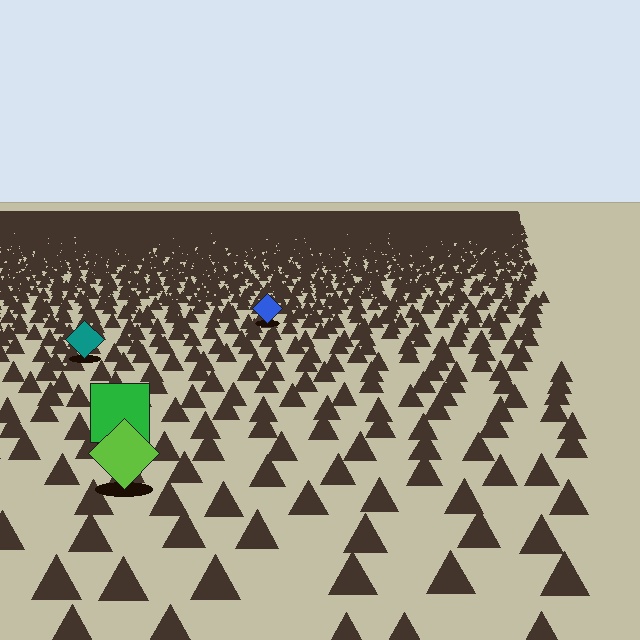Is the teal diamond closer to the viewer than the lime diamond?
No. The lime diamond is closer — you can tell from the texture gradient: the ground texture is coarser near it.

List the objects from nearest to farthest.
From nearest to farthest: the lime diamond, the green square, the teal diamond, the blue diamond.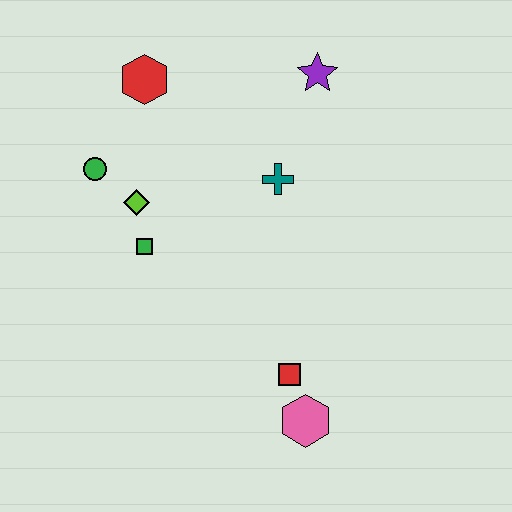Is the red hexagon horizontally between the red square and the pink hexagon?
No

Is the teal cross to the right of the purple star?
No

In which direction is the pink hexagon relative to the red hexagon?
The pink hexagon is below the red hexagon.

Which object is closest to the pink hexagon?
The red square is closest to the pink hexagon.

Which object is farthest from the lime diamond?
The pink hexagon is farthest from the lime diamond.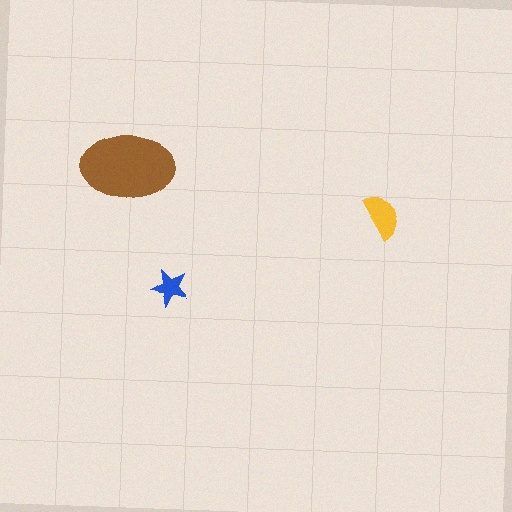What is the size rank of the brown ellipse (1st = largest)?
1st.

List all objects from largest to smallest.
The brown ellipse, the yellow semicircle, the blue star.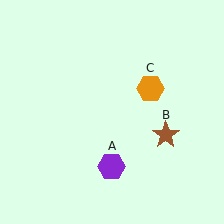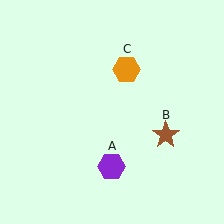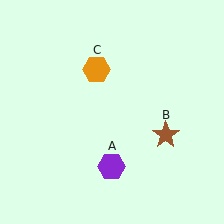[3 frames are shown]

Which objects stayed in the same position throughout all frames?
Purple hexagon (object A) and brown star (object B) remained stationary.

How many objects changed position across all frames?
1 object changed position: orange hexagon (object C).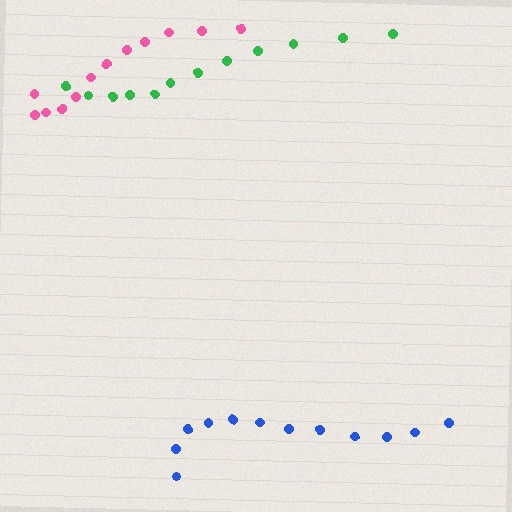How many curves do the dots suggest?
There are 3 distinct paths.